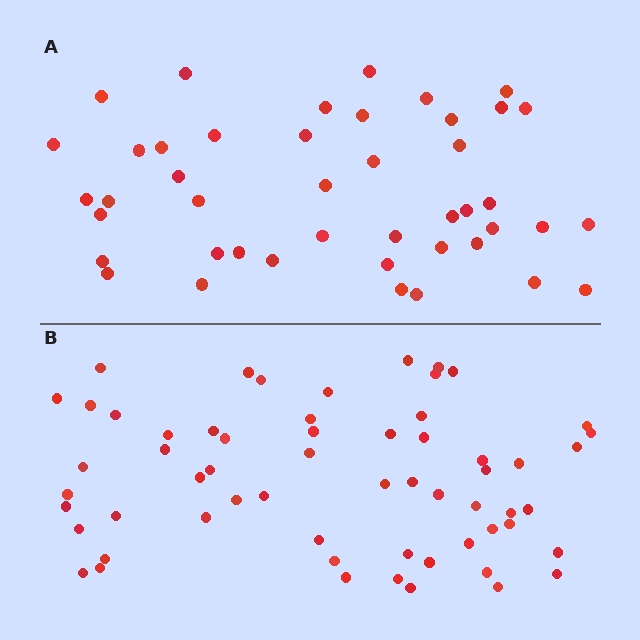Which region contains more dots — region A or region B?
Region B (the bottom region) has more dots.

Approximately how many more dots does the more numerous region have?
Region B has approximately 15 more dots than region A.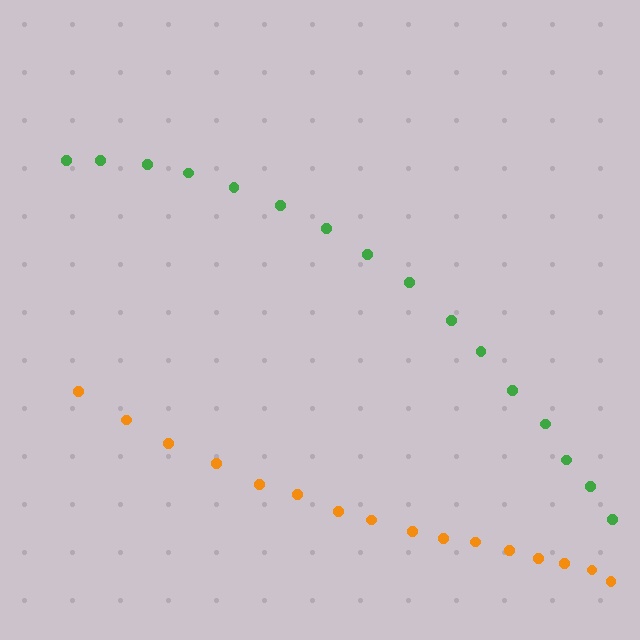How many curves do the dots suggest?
There are 2 distinct paths.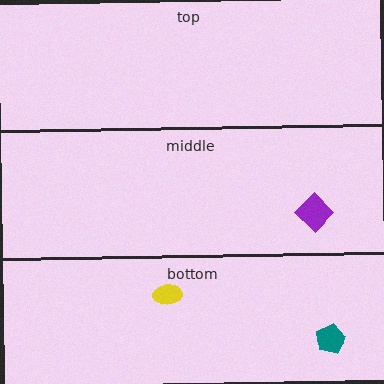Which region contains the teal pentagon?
The bottom region.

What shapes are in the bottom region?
The yellow ellipse, the teal pentagon.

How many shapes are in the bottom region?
2.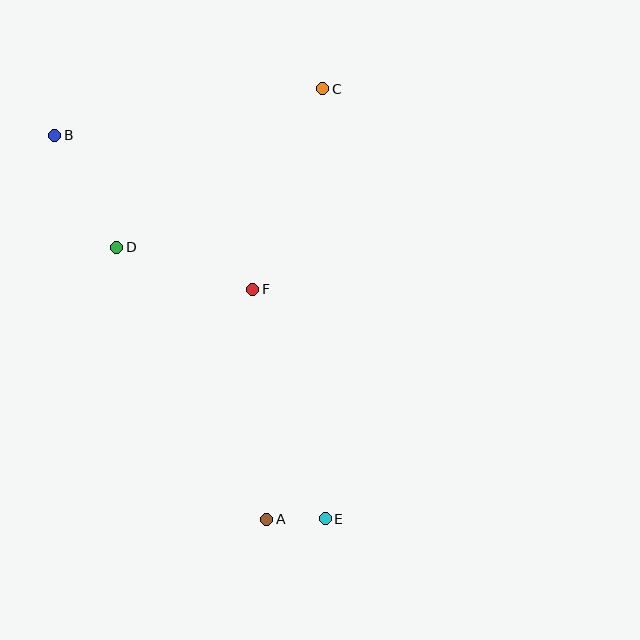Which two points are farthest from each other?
Points B and E are farthest from each other.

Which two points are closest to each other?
Points A and E are closest to each other.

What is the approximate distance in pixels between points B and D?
The distance between B and D is approximately 128 pixels.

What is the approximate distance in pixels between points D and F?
The distance between D and F is approximately 142 pixels.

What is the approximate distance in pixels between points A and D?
The distance between A and D is approximately 310 pixels.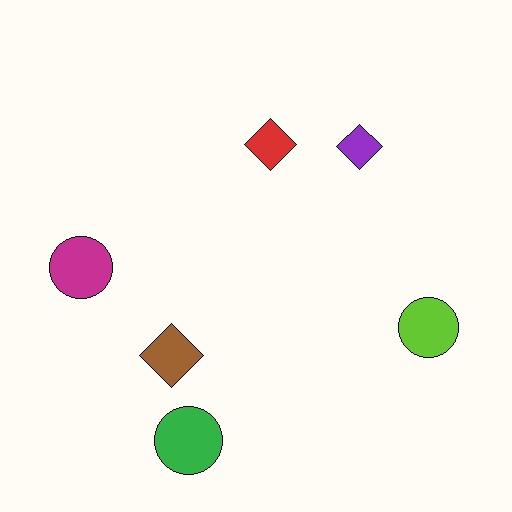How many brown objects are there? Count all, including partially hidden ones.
There is 1 brown object.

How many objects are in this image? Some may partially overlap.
There are 6 objects.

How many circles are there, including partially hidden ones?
There are 3 circles.